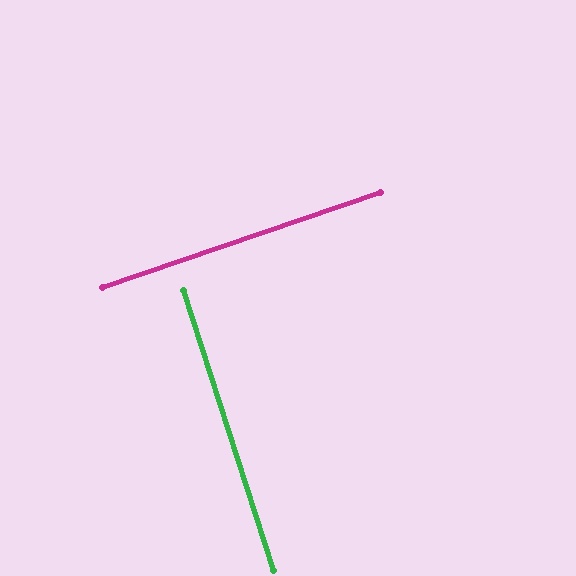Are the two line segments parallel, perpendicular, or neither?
Perpendicular — they meet at approximately 89°.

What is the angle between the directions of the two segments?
Approximately 89 degrees.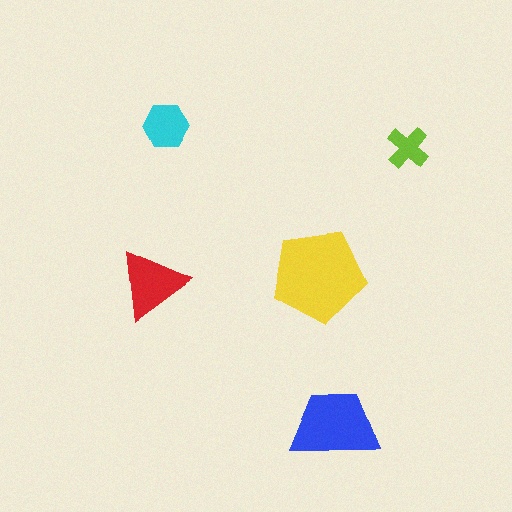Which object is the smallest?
The lime cross.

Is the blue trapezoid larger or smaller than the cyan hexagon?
Larger.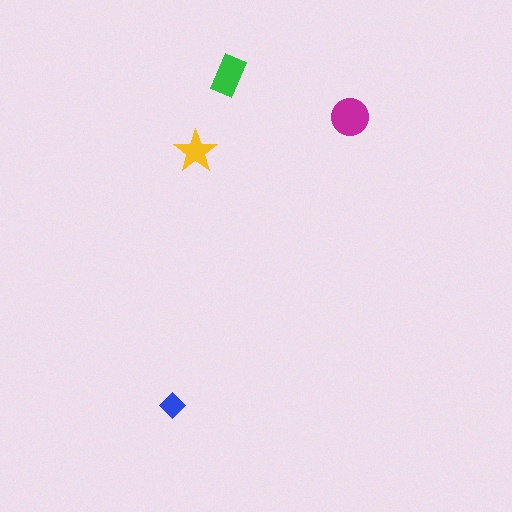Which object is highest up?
The green rectangle is topmost.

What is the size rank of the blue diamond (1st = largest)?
4th.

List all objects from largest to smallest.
The magenta circle, the green rectangle, the yellow star, the blue diamond.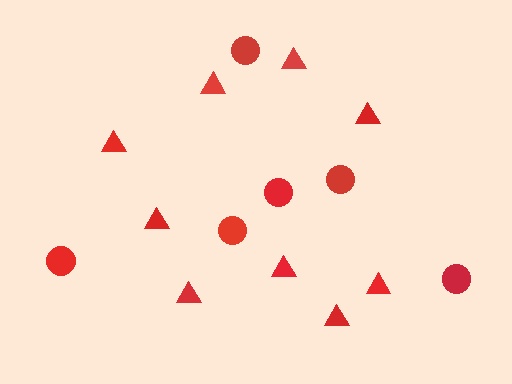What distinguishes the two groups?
There are 2 groups: one group of triangles (9) and one group of circles (6).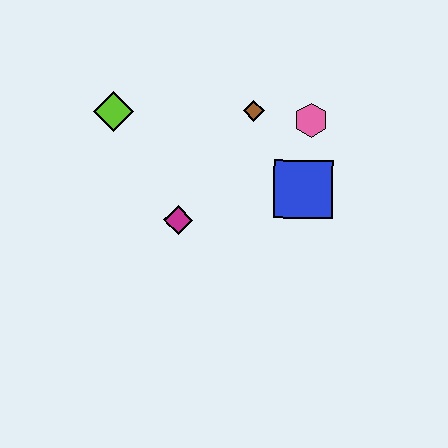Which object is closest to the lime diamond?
The magenta diamond is closest to the lime diamond.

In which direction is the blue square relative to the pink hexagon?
The blue square is below the pink hexagon.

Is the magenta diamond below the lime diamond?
Yes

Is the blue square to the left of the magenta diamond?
No